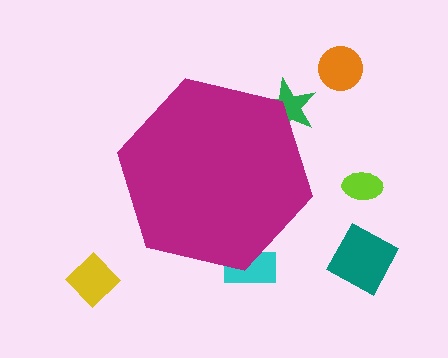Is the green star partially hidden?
Yes, the green star is partially hidden behind the magenta hexagon.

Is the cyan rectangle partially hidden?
Yes, the cyan rectangle is partially hidden behind the magenta hexagon.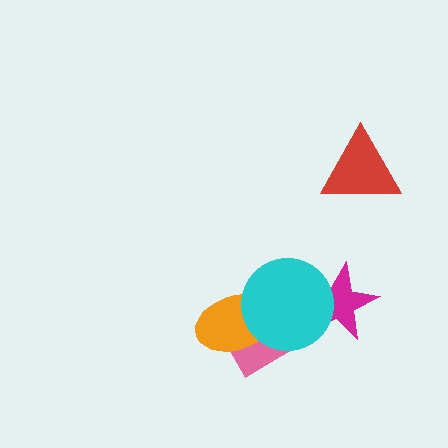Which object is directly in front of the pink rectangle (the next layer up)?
The orange ellipse is directly in front of the pink rectangle.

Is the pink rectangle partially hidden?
Yes, it is partially covered by another shape.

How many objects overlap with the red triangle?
0 objects overlap with the red triangle.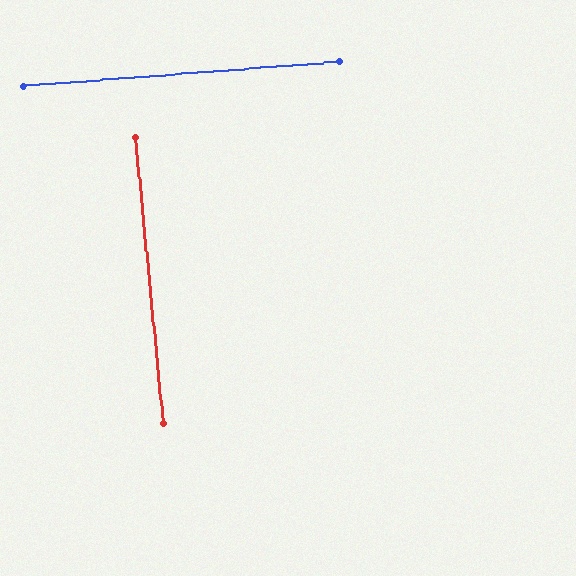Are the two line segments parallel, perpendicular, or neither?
Perpendicular — they meet at approximately 89°.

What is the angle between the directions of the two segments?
Approximately 89 degrees.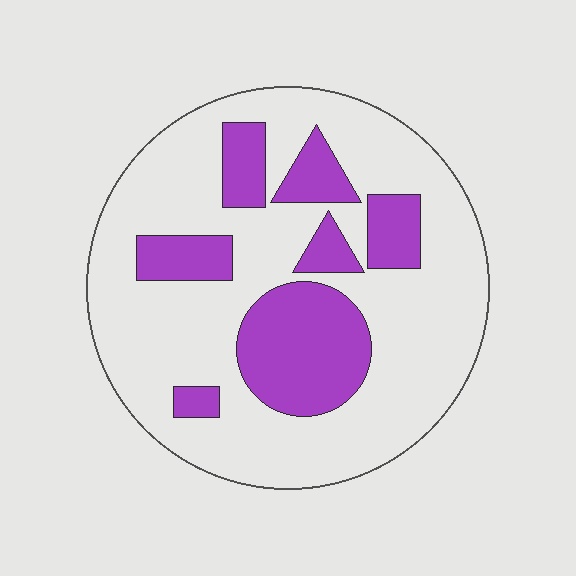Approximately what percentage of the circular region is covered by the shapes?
Approximately 25%.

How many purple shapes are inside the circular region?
7.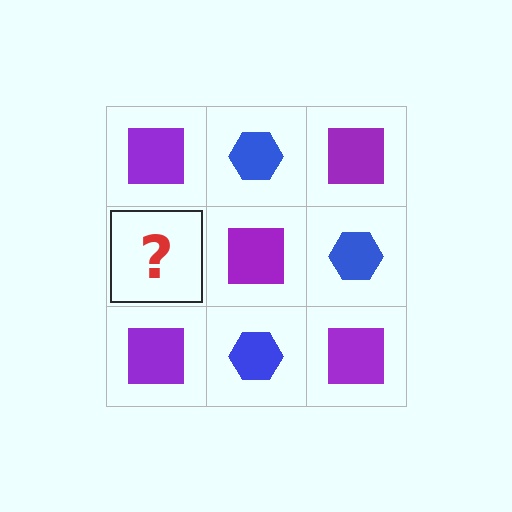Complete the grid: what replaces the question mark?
The question mark should be replaced with a blue hexagon.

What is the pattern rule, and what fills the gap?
The rule is that it alternates purple square and blue hexagon in a checkerboard pattern. The gap should be filled with a blue hexagon.